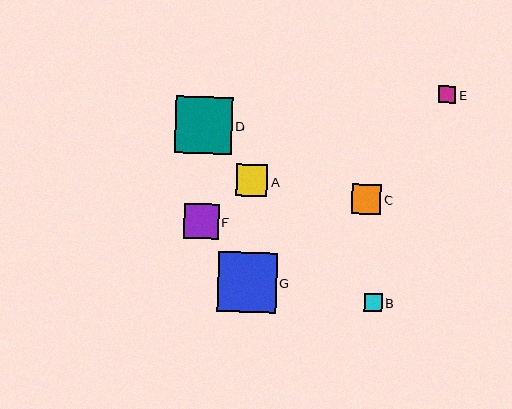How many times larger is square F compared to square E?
Square F is approximately 2.1 times the size of square E.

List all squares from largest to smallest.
From largest to smallest: G, D, F, A, C, B, E.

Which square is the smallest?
Square E is the smallest with a size of approximately 17 pixels.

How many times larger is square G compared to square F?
Square G is approximately 1.7 times the size of square F.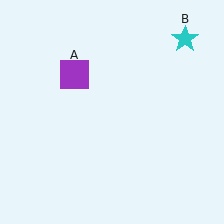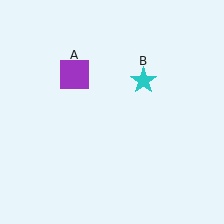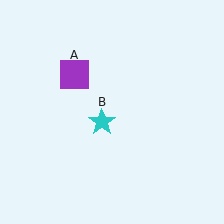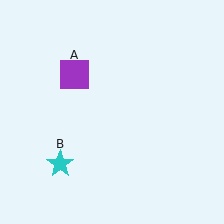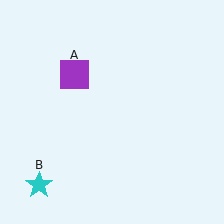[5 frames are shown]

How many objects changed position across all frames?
1 object changed position: cyan star (object B).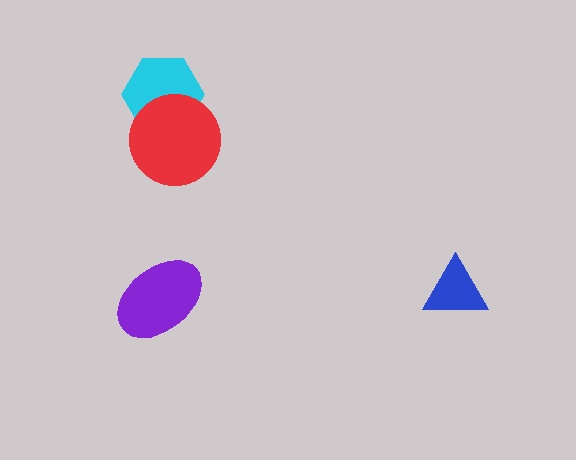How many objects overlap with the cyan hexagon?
1 object overlaps with the cyan hexagon.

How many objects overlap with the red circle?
1 object overlaps with the red circle.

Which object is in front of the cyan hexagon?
The red circle is in front of the cyan hexagon.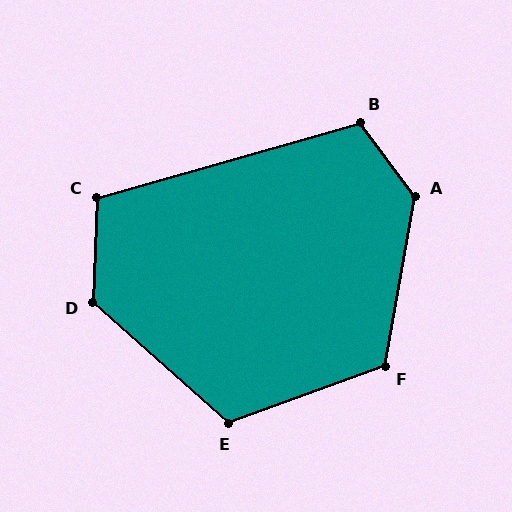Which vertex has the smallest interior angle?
C, at approximately 108 degrees.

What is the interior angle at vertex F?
Approximately 120 degrees (obtuse).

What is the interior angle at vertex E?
Approximately 118 degrees (obtuse).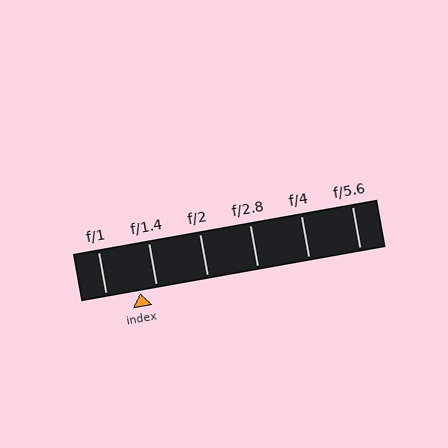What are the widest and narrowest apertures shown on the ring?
The widest aperture shown is f/1 and the narrowest is f/5.6.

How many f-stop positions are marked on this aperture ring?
There are 6 f-stop positions marked.